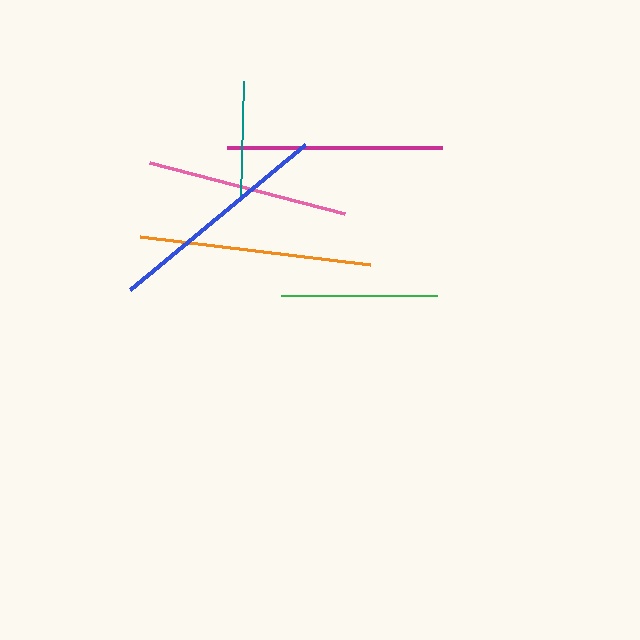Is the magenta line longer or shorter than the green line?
The magenta line is longer than the green line.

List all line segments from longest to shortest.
From longest to shortest: orange, blue, magenta, pink, green, teal.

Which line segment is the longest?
The orange line is the longest at approximately 232 pixels.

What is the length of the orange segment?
The orange segment is approximately 232 pixels long.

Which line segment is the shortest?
The teal line is the shortest at approximately 118 pixels.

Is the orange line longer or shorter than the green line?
The orange line is longer than the green line.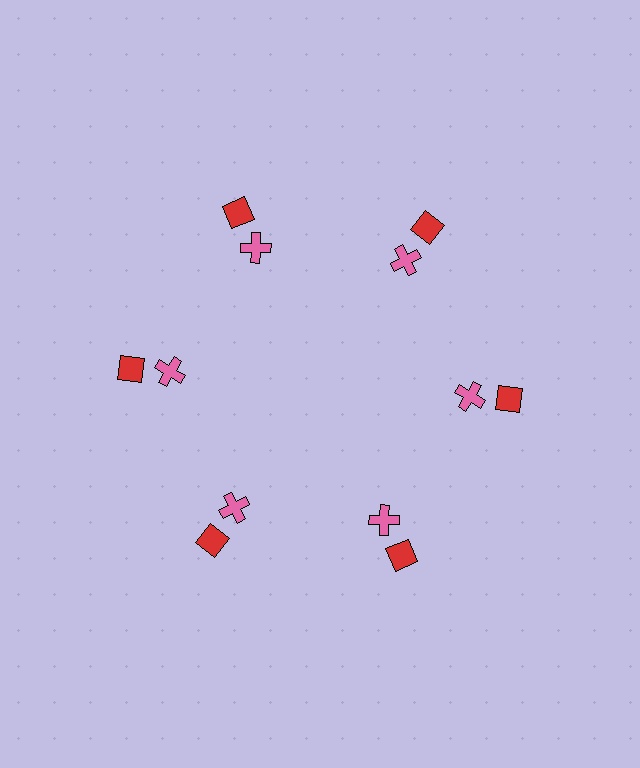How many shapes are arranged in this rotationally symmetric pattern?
There are 12 shapes, arranged in 6 groups of 2.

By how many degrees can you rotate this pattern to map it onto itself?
The pattern maps onto itself every 60 degrees of rotation.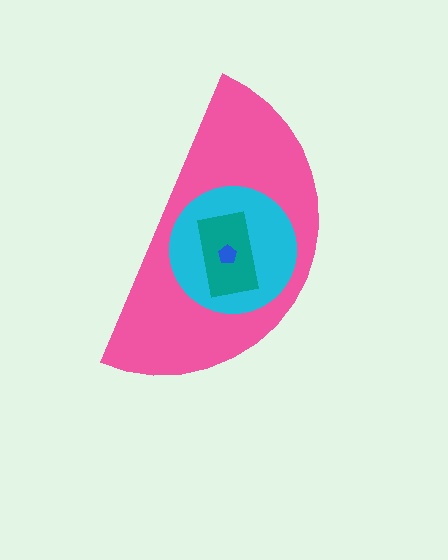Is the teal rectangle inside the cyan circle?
Yes.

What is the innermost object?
The blue pentagon.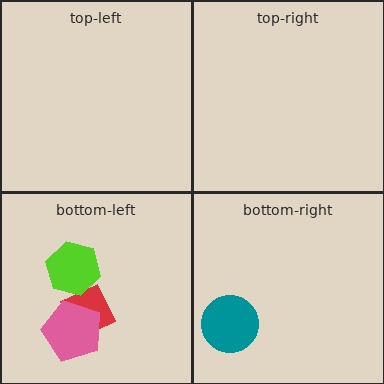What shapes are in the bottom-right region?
The teal circle.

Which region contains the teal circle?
The bottom-right region.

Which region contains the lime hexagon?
The bottom-left region.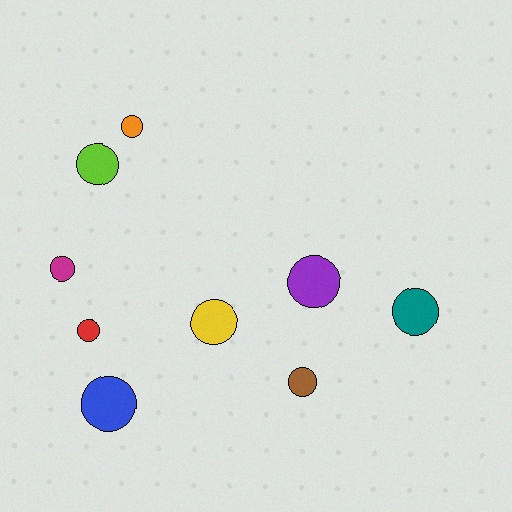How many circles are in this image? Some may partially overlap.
There are 9 circles.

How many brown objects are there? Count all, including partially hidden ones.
There is 1 brown object.